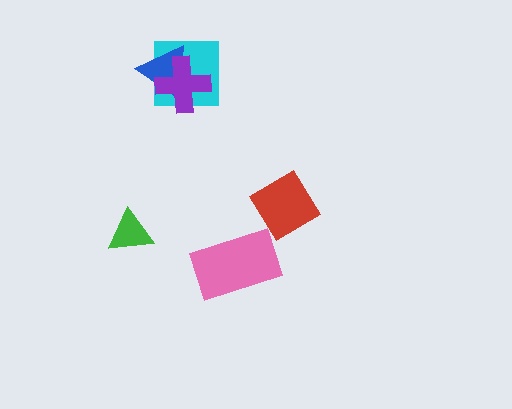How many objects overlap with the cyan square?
2 objects overlap with the cyan square.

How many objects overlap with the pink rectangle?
0 objects overlap with the pink rectangle.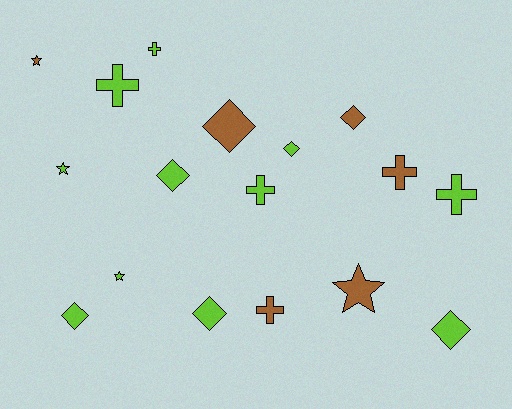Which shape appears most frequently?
Diamond, with 7 objects.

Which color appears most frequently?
Lime, with 11 objects.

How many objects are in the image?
There are 17 objects.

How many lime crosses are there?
There are 4 lime crosses.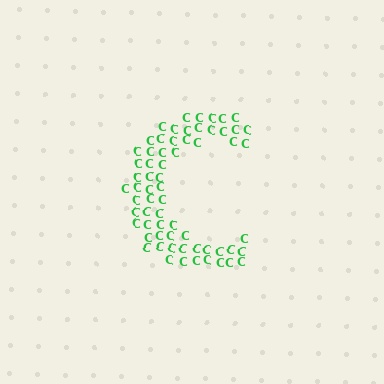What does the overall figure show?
The overall figure shows the letter C.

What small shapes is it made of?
It is made of small letter C's.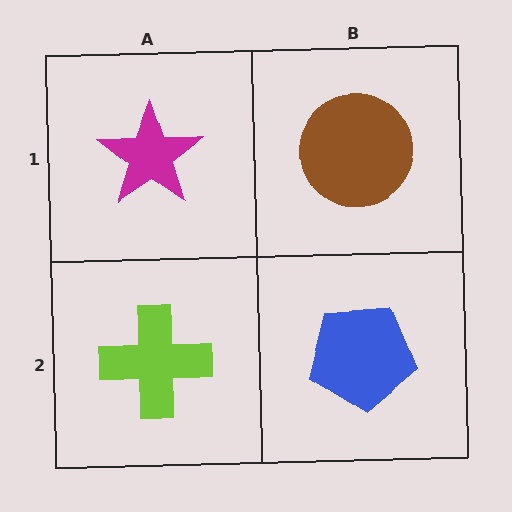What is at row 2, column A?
A lime cross.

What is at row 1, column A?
A magenta star.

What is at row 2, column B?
A blue pentagon.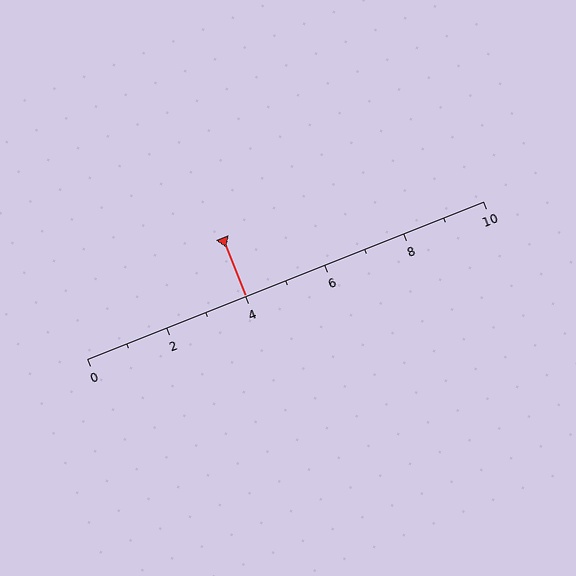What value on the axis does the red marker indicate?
The marker indicates approximately 4.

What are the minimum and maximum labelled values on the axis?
The axis runs from 0 to 10.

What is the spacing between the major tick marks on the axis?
The major ticks are spaced 2 apart.